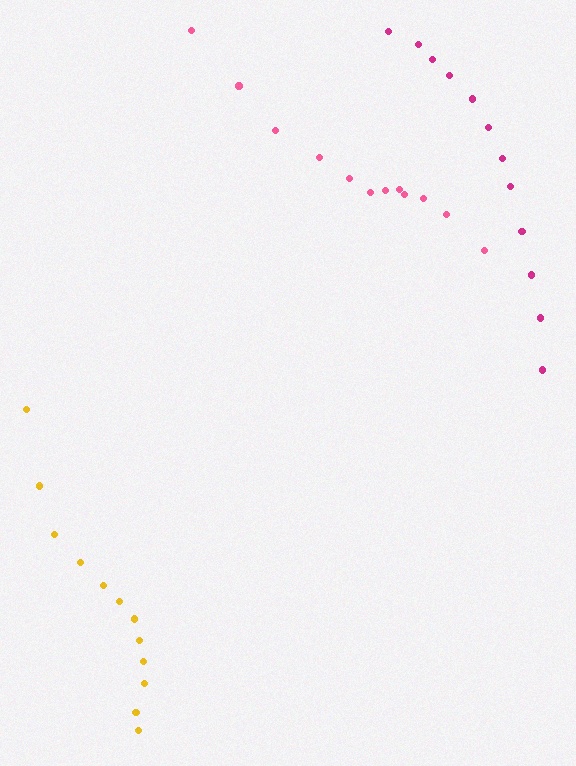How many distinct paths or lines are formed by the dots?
There are 3 distinct paths.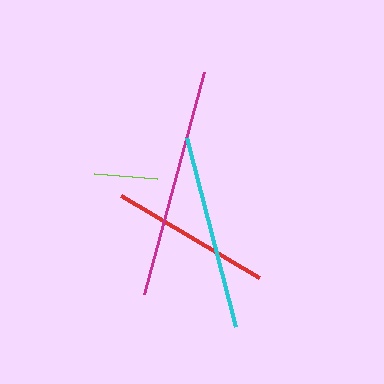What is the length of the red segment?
The red segment is approximately 160 pixels long.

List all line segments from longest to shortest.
From longest to shortest: magenta, cyan, red, lime.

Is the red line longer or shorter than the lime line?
The red line is longer than the lime line.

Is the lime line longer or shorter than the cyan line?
The cyan line is longer than the lime line.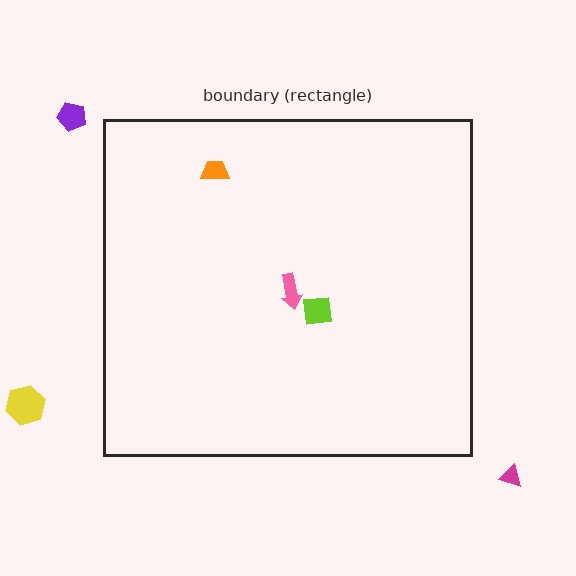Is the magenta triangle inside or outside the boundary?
Outside.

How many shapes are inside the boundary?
3 inside, 3 outside.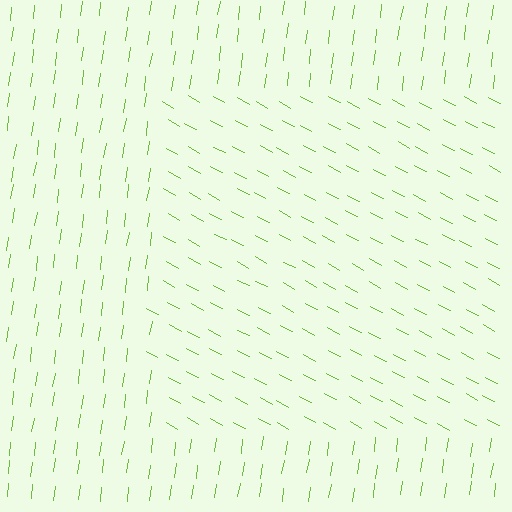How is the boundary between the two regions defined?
The boundary is defined purely by a change in line orientation (approximately 69 degrees difference). All lines are the same color and thickness.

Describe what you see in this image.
The image is filled with small lime line segments. A rectangle region in the image has lines oriented differently from the surrounding lines, creating a visible texture boundary.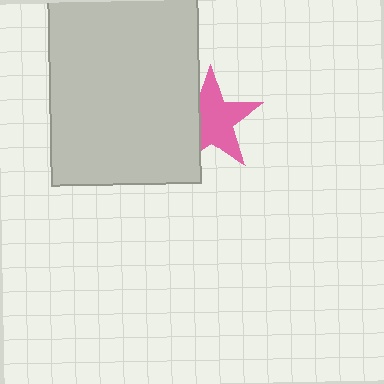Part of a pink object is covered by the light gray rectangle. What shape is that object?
It is a star.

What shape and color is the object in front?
The object in front is a light gray rectangle.